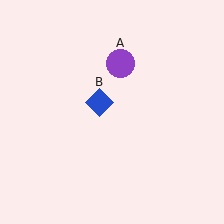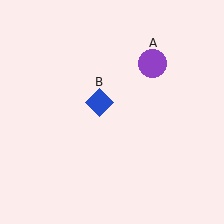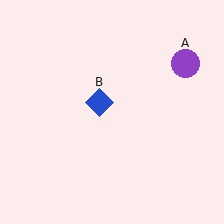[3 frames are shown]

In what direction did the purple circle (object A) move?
The purple circle (object A) moved right.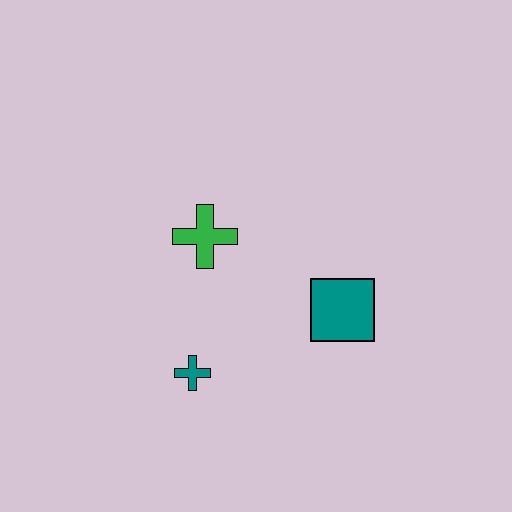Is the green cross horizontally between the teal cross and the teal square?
Yes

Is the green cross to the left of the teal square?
Yes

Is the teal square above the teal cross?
Yes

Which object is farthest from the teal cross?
The teal square is farthest from the teal cross.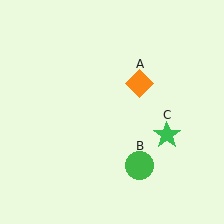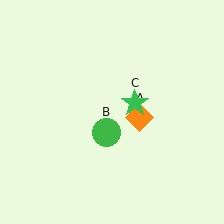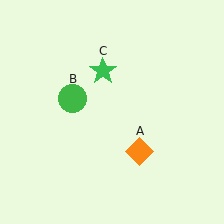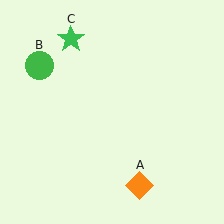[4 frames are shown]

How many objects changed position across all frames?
3 objects changed position: orange diamond (object A), green circle (object B), green star (object C).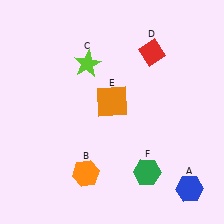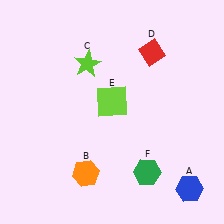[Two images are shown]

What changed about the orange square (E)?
In Image 1, E is orange. In Image 2, it changed to lime.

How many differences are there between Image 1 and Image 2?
There is 1 difference between the two images.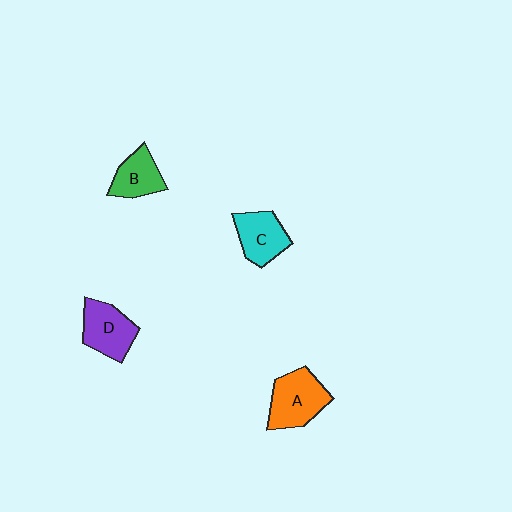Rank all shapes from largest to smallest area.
From largest to smallest: A (orange), D (purple), C (cyan), B (green).